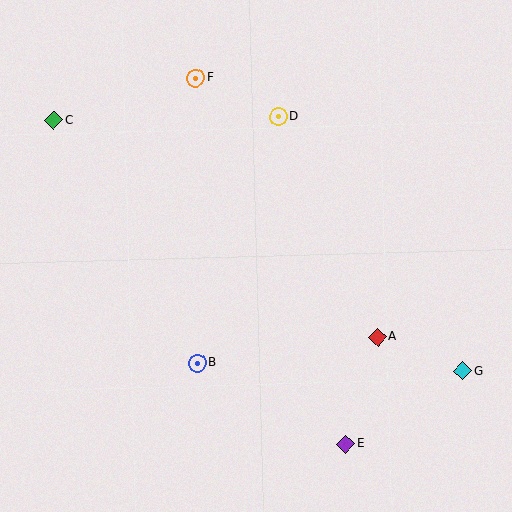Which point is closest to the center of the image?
Point B at (197, 363) is closest to the center.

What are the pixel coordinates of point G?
Point G is at (463, 371).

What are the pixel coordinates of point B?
Point B is at (197, 363).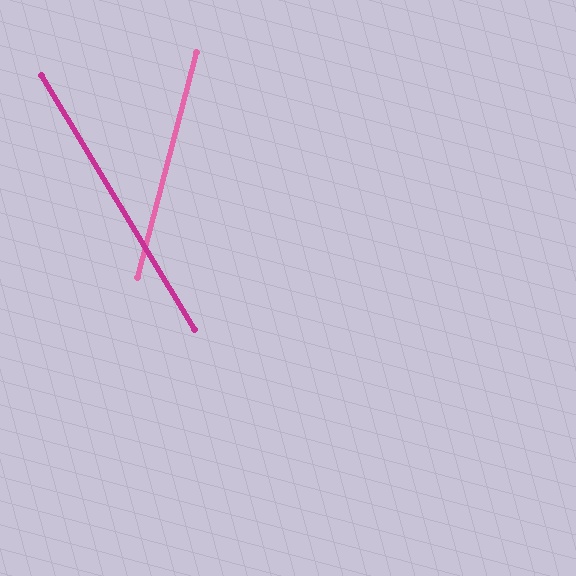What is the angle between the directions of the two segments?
Approximately 46 degrees.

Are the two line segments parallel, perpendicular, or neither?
Neither parallel nor perpendicular — they differ by about 46°.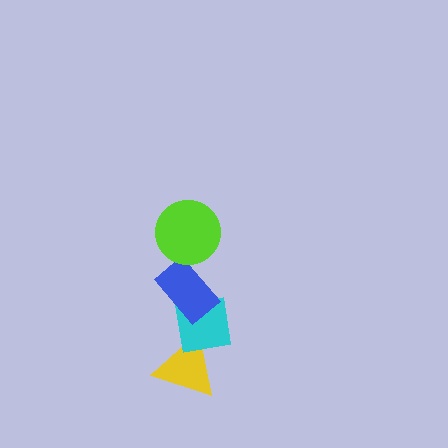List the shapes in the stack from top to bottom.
From top to bottom: the lime circle, the blue rectangle, the cyan square, the yellow triangle.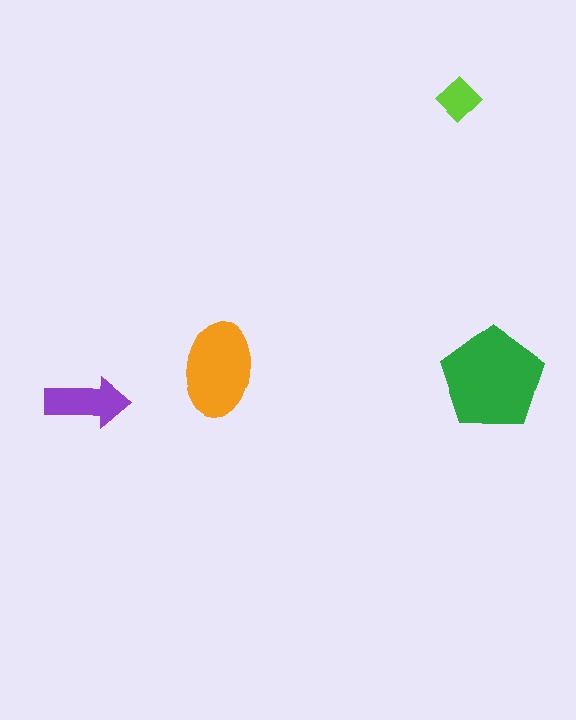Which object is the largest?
The green pentagon.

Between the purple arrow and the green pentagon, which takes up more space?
The green pentagon.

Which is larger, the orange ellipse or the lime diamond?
The orange ellipse.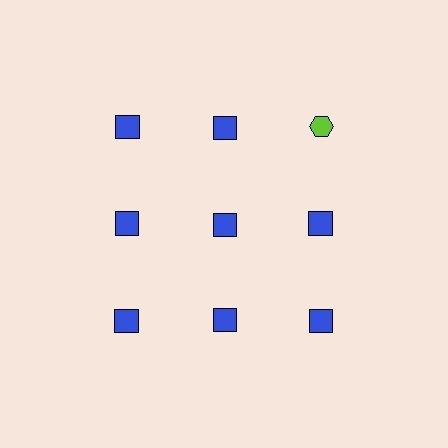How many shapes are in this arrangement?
There are 9 shapes arranged in a grid pattern.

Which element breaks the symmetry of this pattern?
The lime hexagon in the top row, center column breaks the symmetry. All other shapes are blue squares.